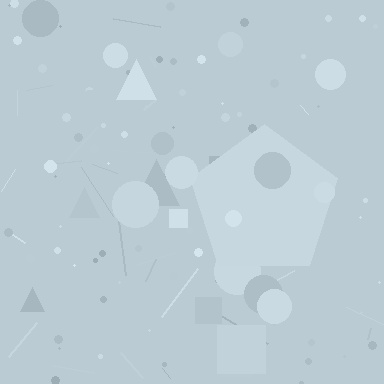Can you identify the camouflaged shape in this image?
The camouflaged shape is a pentagon.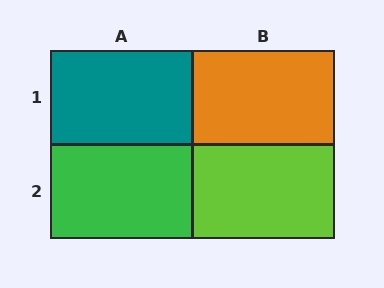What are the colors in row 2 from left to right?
Green, lime.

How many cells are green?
1 cell is green.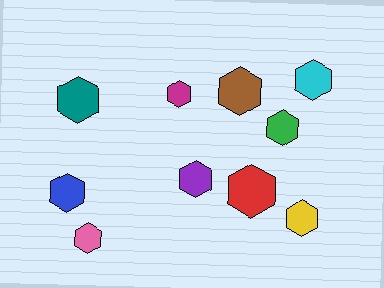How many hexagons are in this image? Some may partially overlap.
There are 10 hexagons.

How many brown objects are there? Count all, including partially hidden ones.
There is 1 brown object.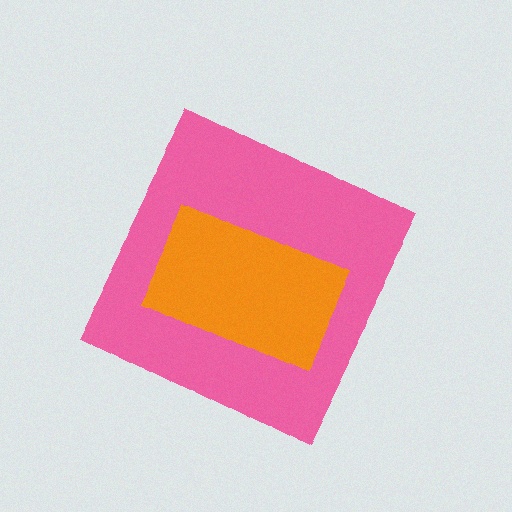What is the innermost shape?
The orange rectangle.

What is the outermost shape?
The pink diamond.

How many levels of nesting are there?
2.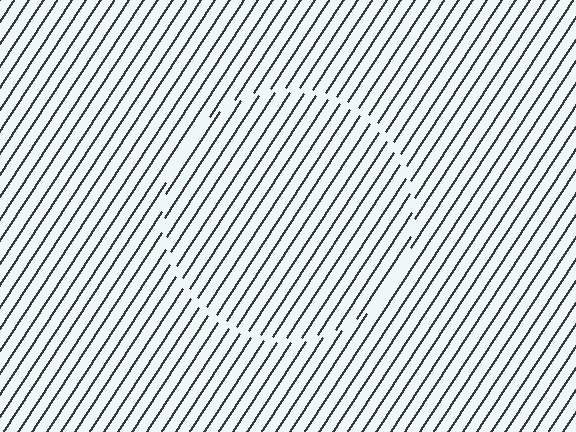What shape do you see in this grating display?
An illusory circle. The interior of the shape contains the same grating, shifted by half a period — the contour is defined by the phase discontinuity where line-ends from the inner and outer gratings abut.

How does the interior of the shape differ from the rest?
The interior of the shape contains the same grating, shifted by half a period — the contour is defined by the phase discontinuity where line-ends from the inner and outer gratings abut.